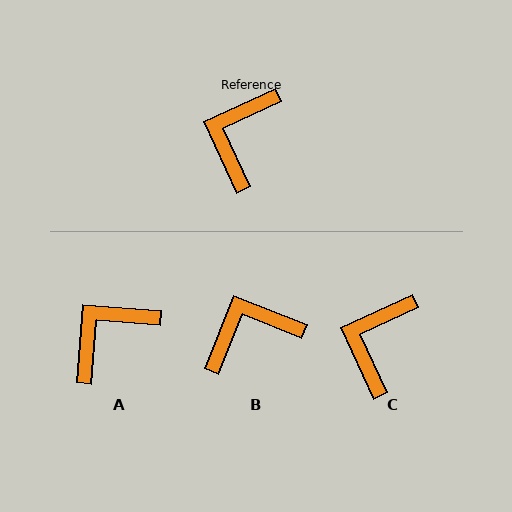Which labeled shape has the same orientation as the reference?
C.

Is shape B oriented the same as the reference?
No, it is off by about 46 degrees.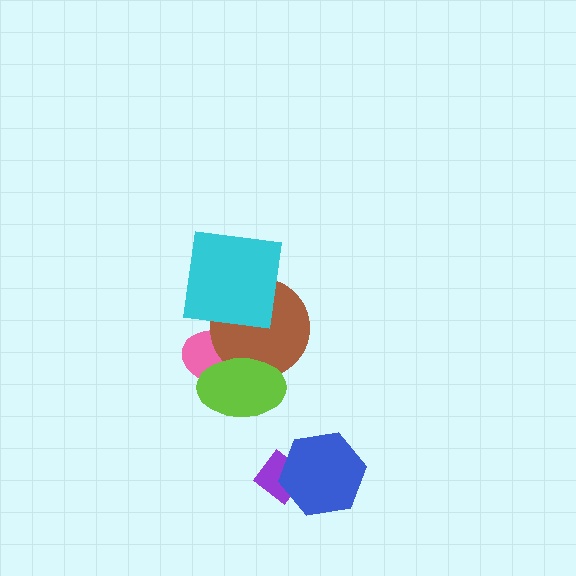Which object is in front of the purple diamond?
The blue hexagon is in front of the purple diamond.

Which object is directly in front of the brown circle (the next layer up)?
The cyan square is directly in front of the brown circle.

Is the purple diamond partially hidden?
Yes, it is partially covered by another shape.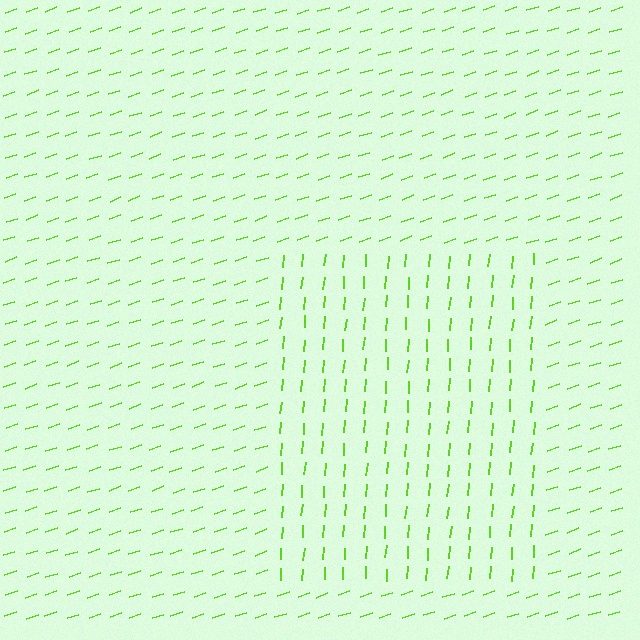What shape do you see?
I see a rectangle.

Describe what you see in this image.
The image is filled with small lime line segments. A rectangle region in the image has lines oriented differently from the surrounding lines, creating a visible texture boundary.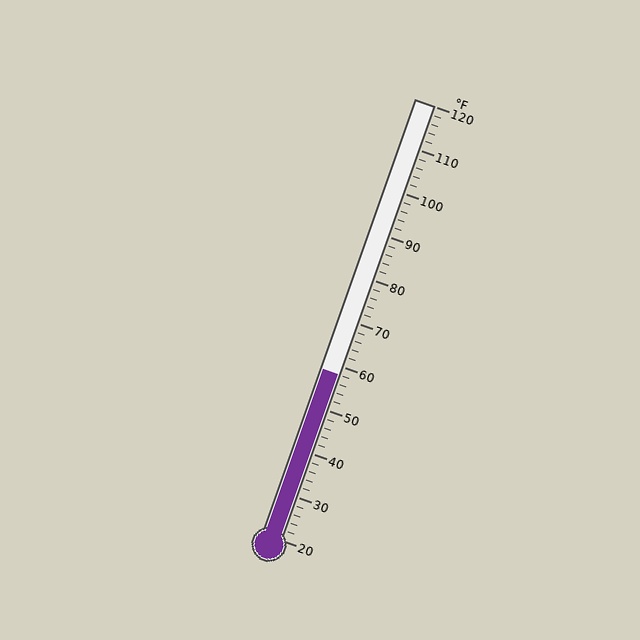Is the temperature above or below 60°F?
The temperature is below 60°F.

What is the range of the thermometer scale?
The thermometer scale ranges from 20°F to 120°F.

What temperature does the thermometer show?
The thermometer shows approximately 58°F.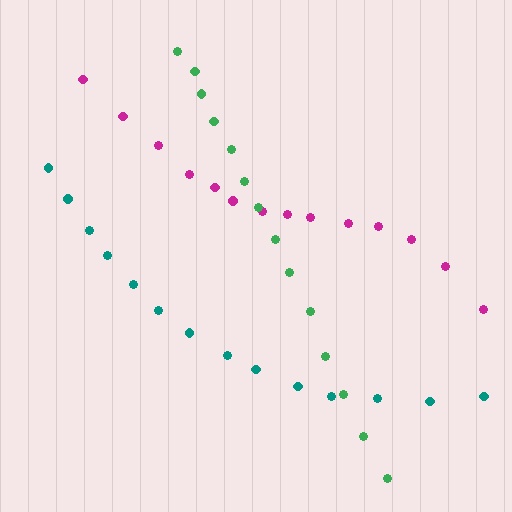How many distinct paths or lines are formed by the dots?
There are 3 distinct paths.